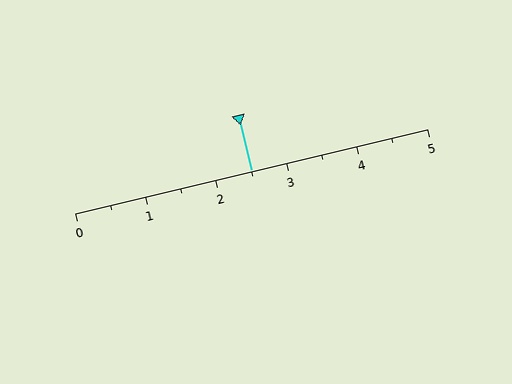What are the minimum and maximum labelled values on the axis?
The axis runs from 0 to 5.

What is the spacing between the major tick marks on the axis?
The major ticks are spaced 1 apart.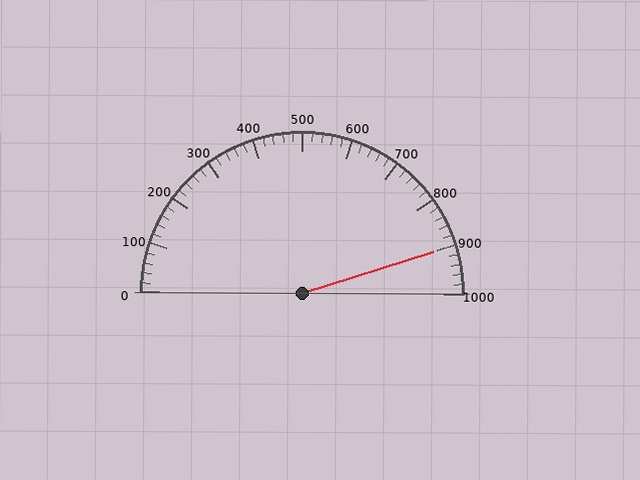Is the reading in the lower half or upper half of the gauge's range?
The reading is in the upper half of the range (0 to 1000).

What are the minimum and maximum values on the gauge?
The gauge ranges from 0 to 1000.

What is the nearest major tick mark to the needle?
The nearest major tick mark is 900.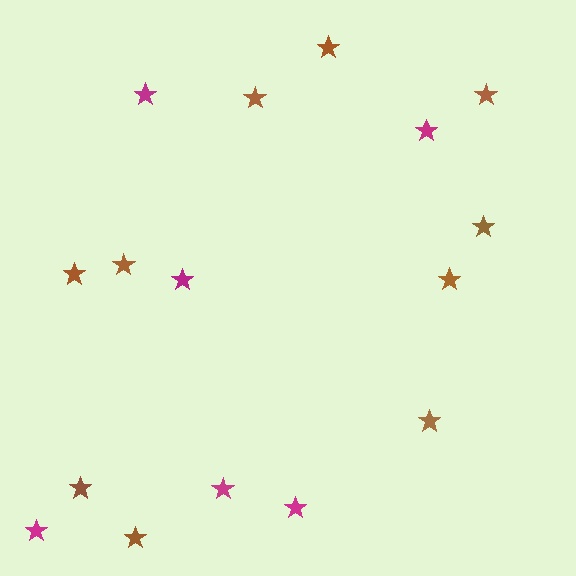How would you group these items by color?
There are 2 groups: one group of brown stars (10) and one group of magenta stars (6).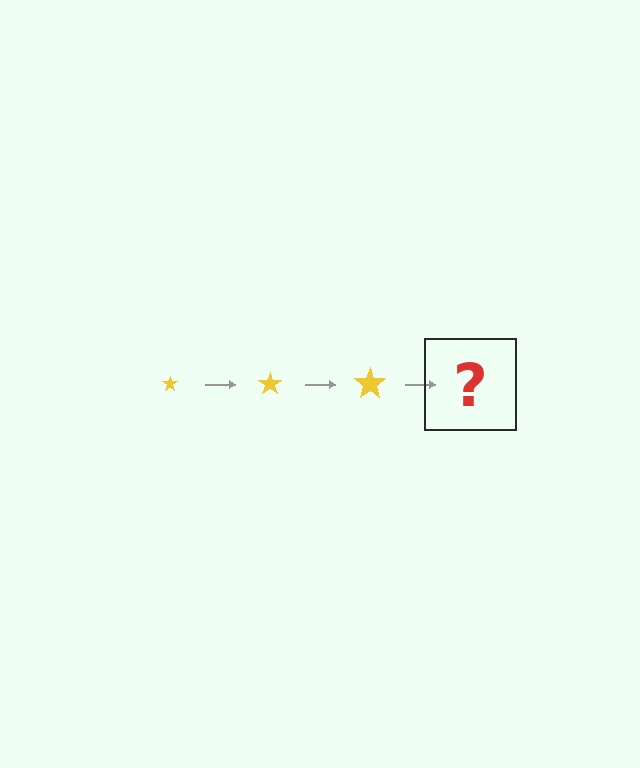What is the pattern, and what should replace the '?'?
The pattern is that the star gets progressively larger each step. The '?' should be a yellow star, larger than the previous one.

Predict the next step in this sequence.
The next step is a yellow star, larger than the previous one.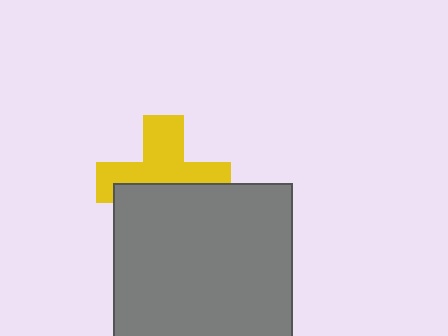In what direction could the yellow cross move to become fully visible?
The yellow cross could move up. That would shift it out from behind the gray square entirely.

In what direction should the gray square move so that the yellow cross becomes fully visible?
The gray square should move down. That is the shortest direction to clear the overlap and leave the yellow cross fully visible.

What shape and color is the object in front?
The object in front is a gray square.